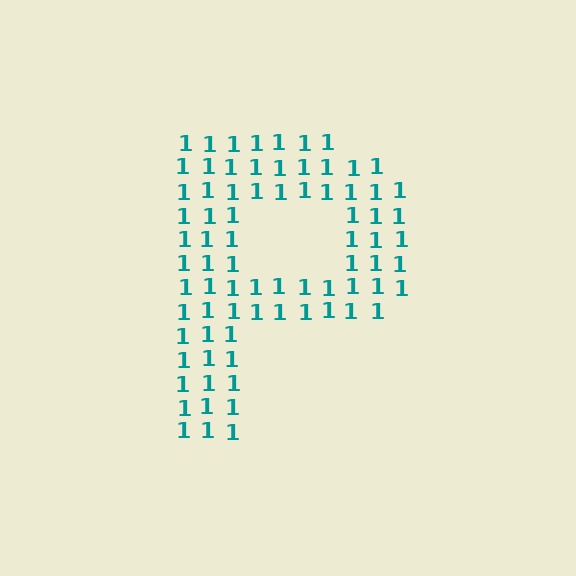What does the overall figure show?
The overall figure shows the letter P.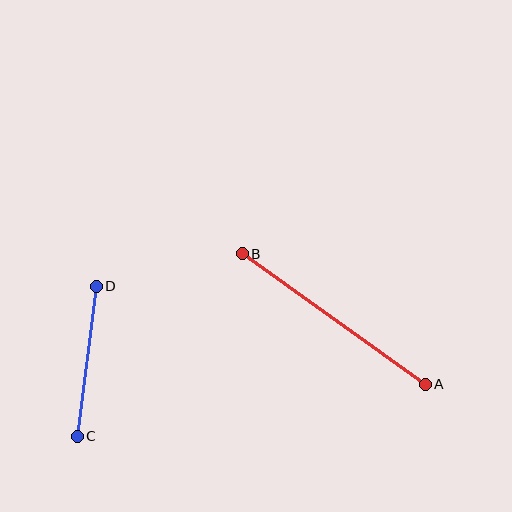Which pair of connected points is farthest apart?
Points A and B are farthest apart.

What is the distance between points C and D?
The distance is approximately 151 pixels.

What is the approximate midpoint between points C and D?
The midpoint is at approximately (87, 361) pixels.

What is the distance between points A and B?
The distance is approximately 225 pixels.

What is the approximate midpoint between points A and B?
The midpoint is at approximately (334, 319) pixels.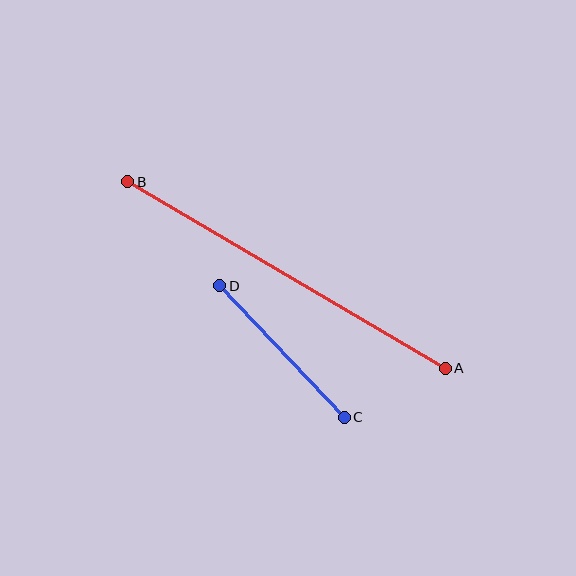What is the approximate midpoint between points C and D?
The midpoint is at approximately (282, 352) pixels.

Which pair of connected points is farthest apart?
Points A and B are farthest apart.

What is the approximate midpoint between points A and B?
The midpoint is at approximately (286, 275) pixels.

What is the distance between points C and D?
The distance is approximately 181 pixels.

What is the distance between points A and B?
The distance is approximately 368 pixels.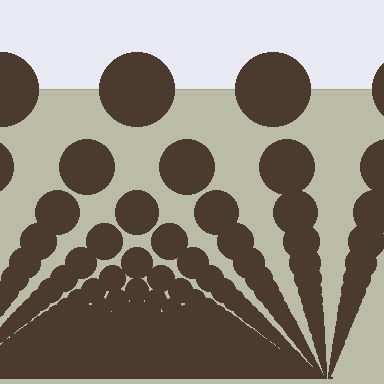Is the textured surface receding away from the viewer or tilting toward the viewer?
The surface appears to tilt toward the viewer. Texture elements get larger and sparser toward the top.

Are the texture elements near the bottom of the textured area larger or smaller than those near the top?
Smaller. The gradient is inverted — elements near the bottom are smaller and denser.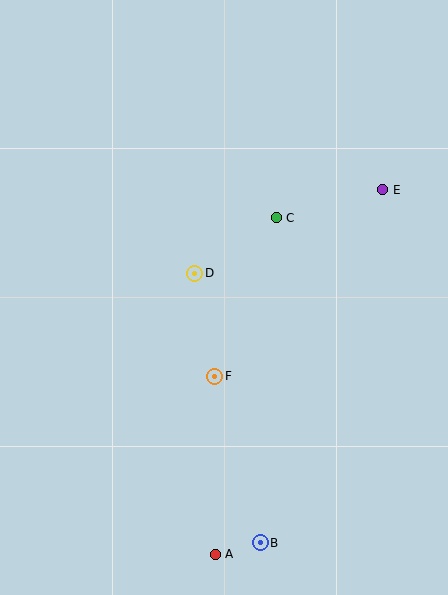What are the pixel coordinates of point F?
Point F is at (215, 376).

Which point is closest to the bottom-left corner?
Point A is closest to the bottom-left corner.